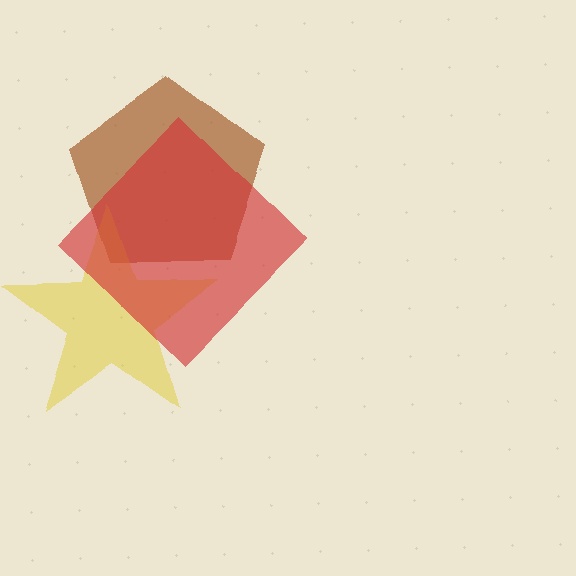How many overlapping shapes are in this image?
There are 3 overlapping shapes in the image.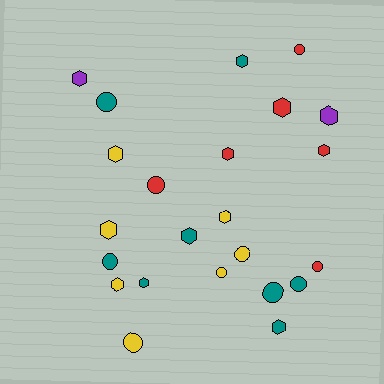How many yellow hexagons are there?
There are 4 yellow hexagons.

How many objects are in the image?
There are 23 objects.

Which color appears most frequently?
Teal, with 8 objects.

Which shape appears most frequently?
Hexagon, with 13 objects.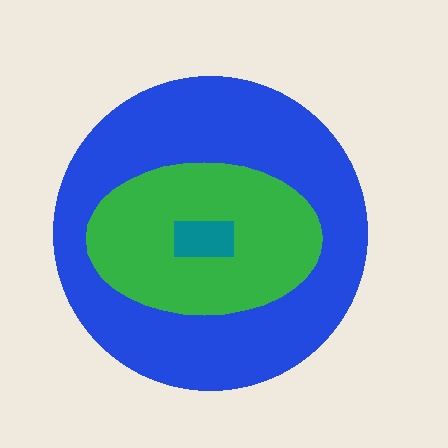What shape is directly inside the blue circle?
The green ellipse.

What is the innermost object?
The teal rectangle.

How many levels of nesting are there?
3.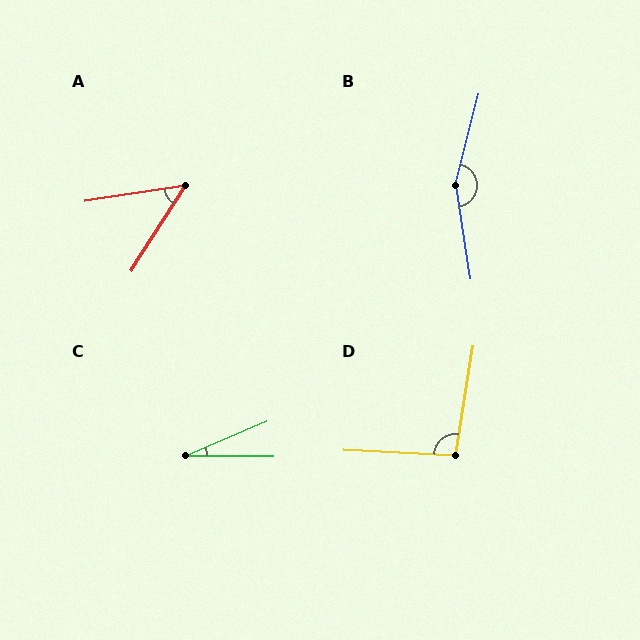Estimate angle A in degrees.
Approximately 48 degrees.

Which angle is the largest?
B, at approximately 157 degrees.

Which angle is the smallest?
C, at approximately 24 degrees.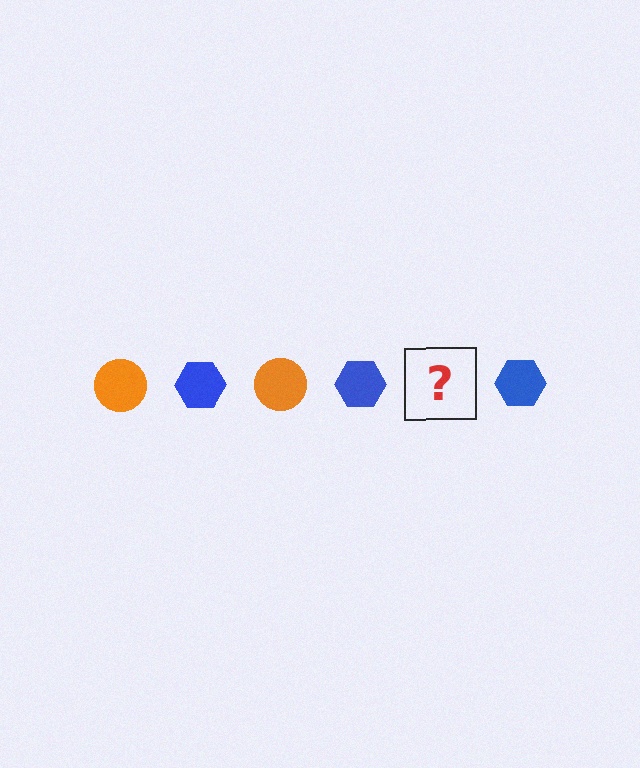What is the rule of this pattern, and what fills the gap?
The rule is that the pattern alternates between orange circle and blue hexagon. The gap should be filled with an orange circle.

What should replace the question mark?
The question mark should be replaced with an orange circle.